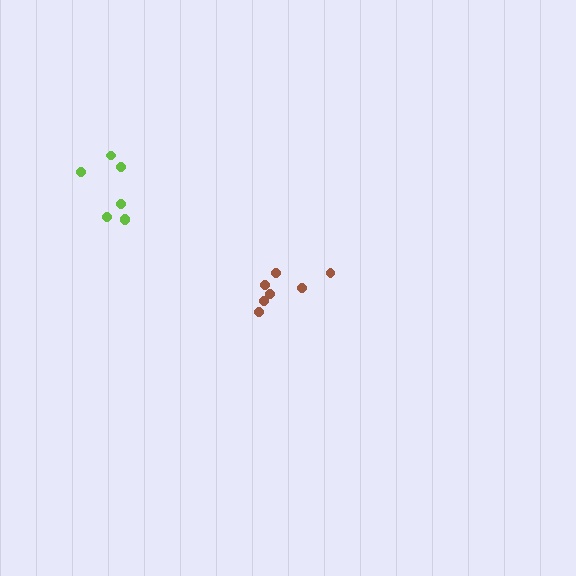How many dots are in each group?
Group 1: 7 dots, Group 2: 7 dots (14 total).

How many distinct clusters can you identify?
There are 2 distinct clusters.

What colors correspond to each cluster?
The clusters are colored: brown, lime.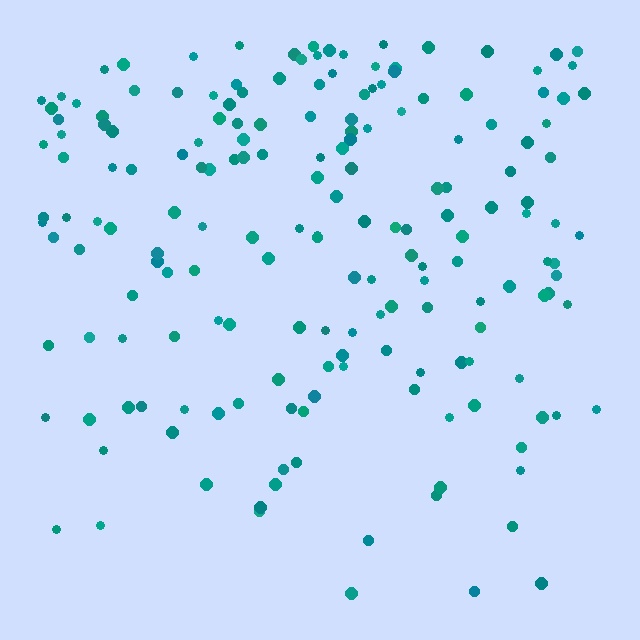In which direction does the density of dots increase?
From bottom to top, with the top side densest.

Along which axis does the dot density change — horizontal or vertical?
Vertical.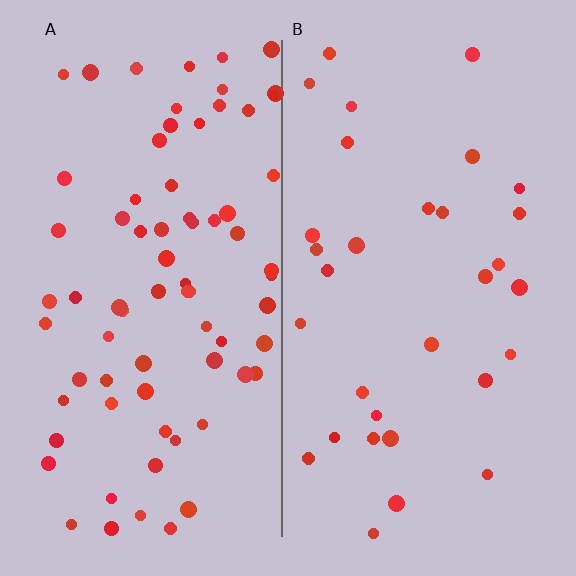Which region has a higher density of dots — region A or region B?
A (the left).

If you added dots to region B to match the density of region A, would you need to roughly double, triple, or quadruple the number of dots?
Approximately double.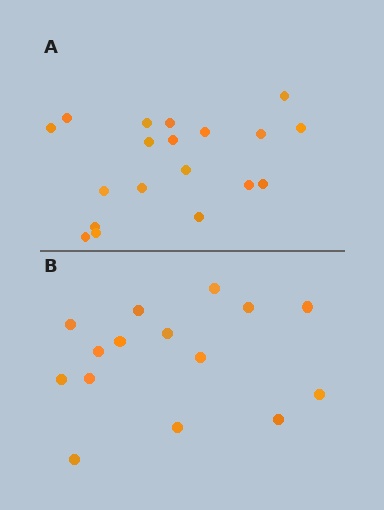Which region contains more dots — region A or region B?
Region A (the top region) has more dots.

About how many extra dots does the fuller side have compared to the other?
Region A has about 4 more dots than region B.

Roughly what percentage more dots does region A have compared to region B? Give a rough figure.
About 25% more.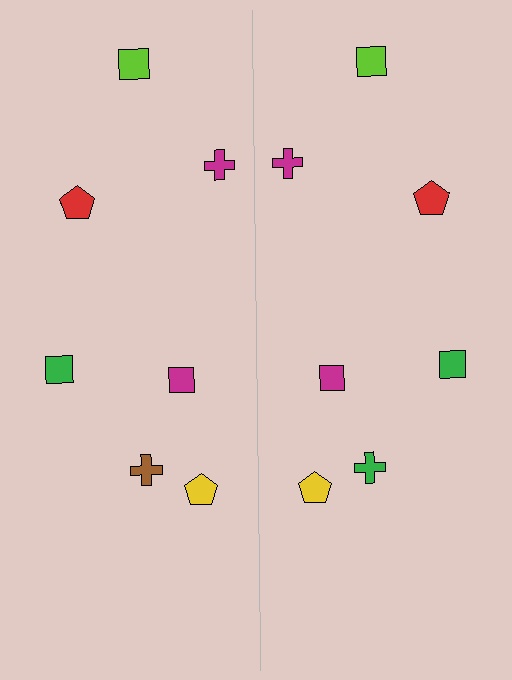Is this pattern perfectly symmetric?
No, the pattern is not perfectly symmetric. The green cross on the right side breaks the symmetry — its mirror counterpart is brown.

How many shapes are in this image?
There are 14 shapes in this image.